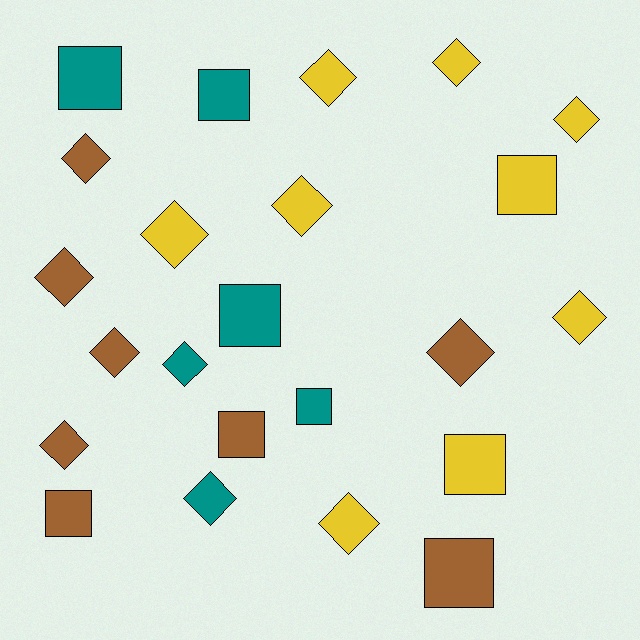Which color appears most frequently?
Yellow, with 9 objects.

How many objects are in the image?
There are 23 objects.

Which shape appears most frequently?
Diamond, with 14 objects.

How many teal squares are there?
There are 4 teal squares.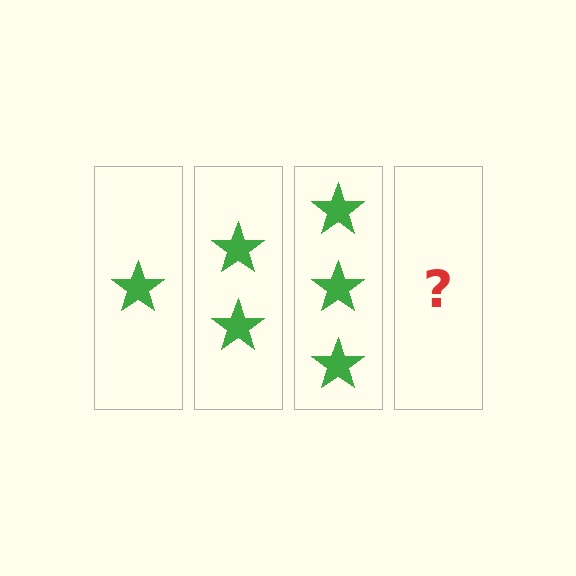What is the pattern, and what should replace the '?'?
The pattern is that each step adds one more star. The '?' should be 4 stars.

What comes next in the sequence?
The next element should be 4 stars.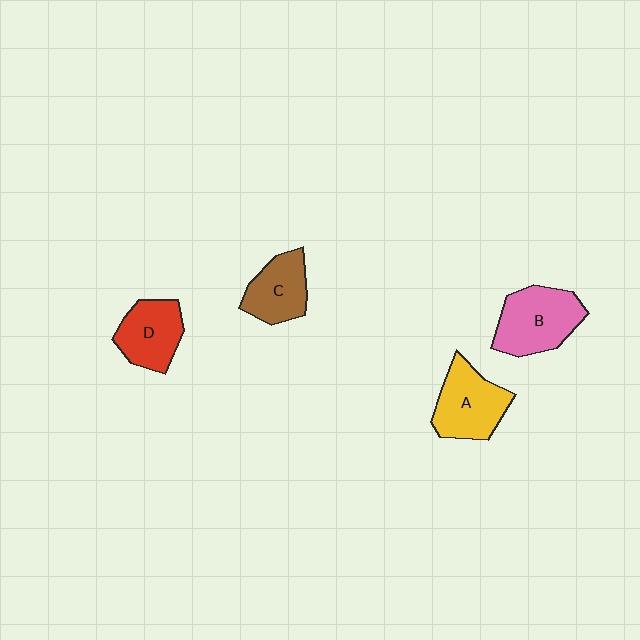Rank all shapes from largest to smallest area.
From largest to smallest: B (pink), A (yellow), D (red), C (brown).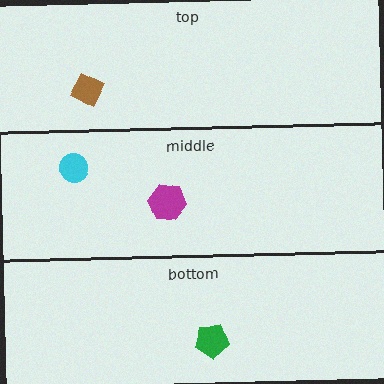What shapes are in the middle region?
The cyan circle, the magenta hexagon.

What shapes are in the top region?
The brown diamond.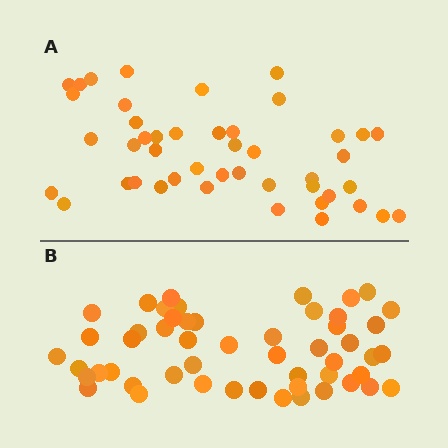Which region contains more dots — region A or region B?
Region B (the bottom region) has more dots.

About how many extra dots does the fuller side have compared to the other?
Region B has roughly 8 or so more dots than region A.